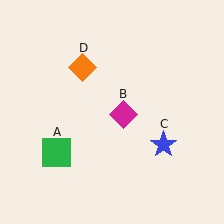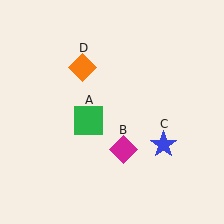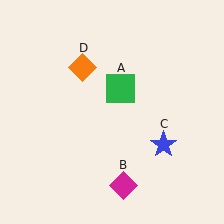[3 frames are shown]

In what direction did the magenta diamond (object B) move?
The magenta diamond (object B) moved down.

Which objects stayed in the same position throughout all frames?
Blue star (object C) and orange diamond (object D) remained stationary.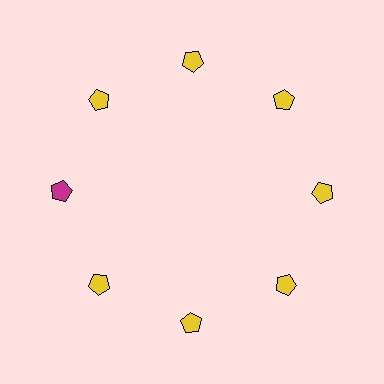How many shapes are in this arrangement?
There are 8 shapes arranged in a ring pattern.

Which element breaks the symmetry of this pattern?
The magenta pentagon at roughly the 9 o'clock position breaks the symmetry. All other shapes are yellow pentagons.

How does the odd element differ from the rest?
It has a different color: magenta instead of yellow.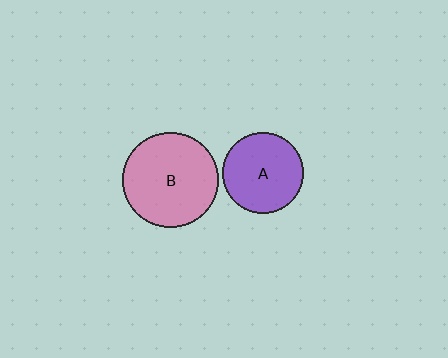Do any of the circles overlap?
No, none of the circles overlap.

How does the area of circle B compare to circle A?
Approximately 1.4 times.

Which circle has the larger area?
Circle B (pink).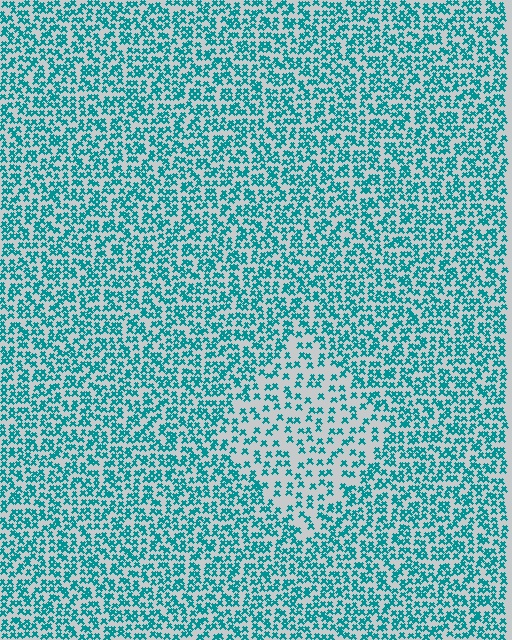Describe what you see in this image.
The image contains small teal elements arranged at two different densities. A diamond-shaped region is visible where the elements are less densely packed than the surrounding area.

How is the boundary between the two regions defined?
The boundary is defined by a change in element density (approximately 1.9x ratio). All elements are the same color, size, and shape.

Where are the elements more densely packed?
The elements are more densely packed outside the diamond boundary.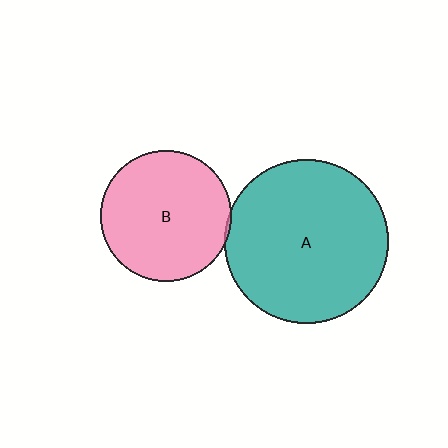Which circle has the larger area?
Circle A (teal).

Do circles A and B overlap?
Yes.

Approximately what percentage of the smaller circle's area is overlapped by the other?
Approximately 5%.